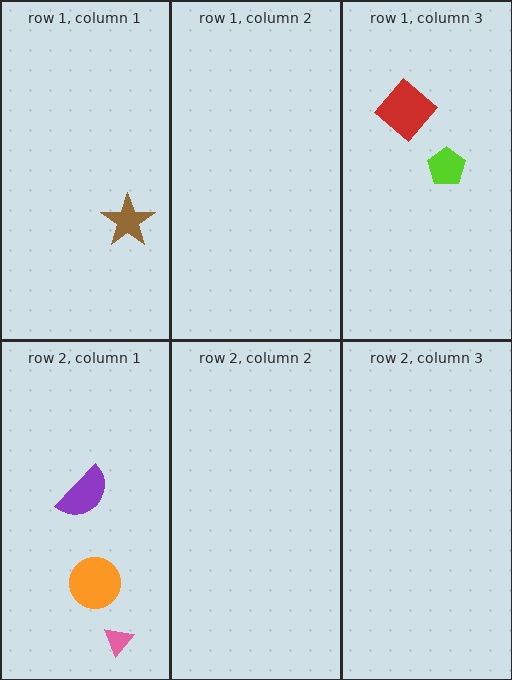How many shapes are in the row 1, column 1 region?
1.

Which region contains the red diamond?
The row 1, column 3 region.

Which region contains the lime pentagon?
The row 1, column 3 region.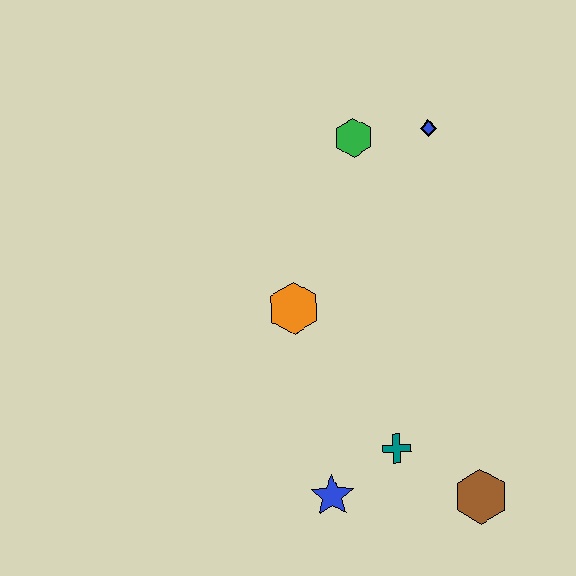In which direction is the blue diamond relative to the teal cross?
The blue diamond is above the teal cross.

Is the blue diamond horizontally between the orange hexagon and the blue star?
No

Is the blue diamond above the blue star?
Yes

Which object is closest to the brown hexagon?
The teal cross is closest to the brown hexagon.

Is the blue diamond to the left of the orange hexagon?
No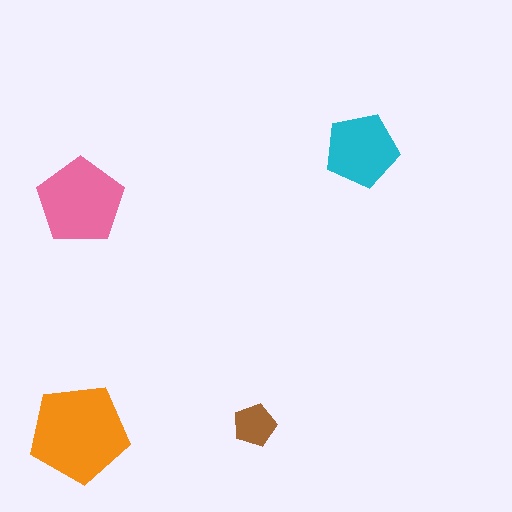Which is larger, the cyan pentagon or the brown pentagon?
The cyan one.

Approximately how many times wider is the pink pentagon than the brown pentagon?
About 2 times wider.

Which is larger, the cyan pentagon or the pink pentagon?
The pink one.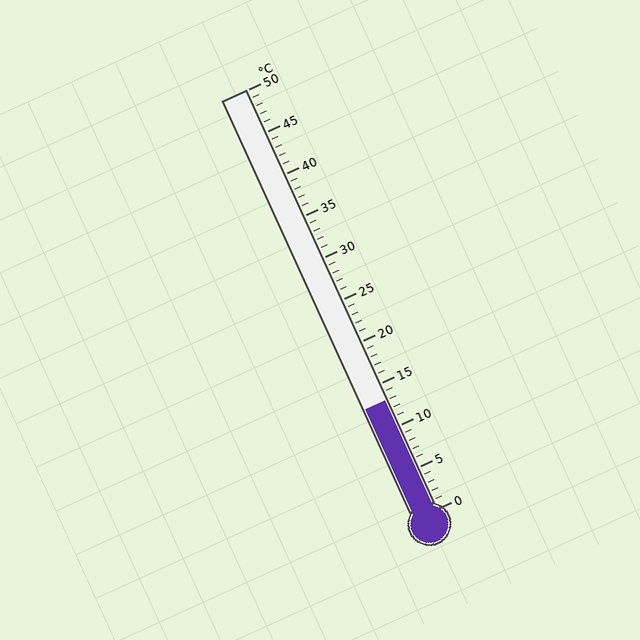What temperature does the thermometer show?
The thermometer shows approximately 13°C.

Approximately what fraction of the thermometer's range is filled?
The thermometer is filled to approximately 25% of its range.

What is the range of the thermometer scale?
The thermometer scale ranges from 0°C to 50°C.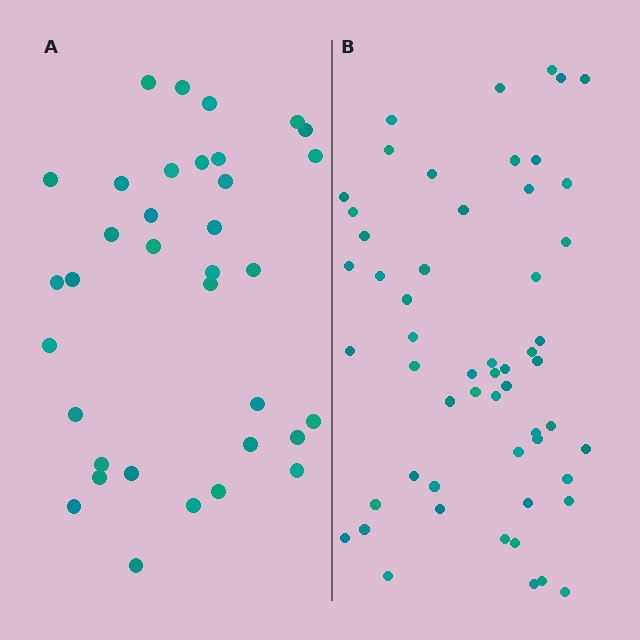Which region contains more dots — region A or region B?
Region B (the right region) has more dots.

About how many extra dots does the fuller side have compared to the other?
Region B has approximately 20 more dots than region A.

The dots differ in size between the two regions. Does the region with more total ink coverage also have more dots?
No. Region A has more total ink coverage because its dots are larger, but region B actually contains more individual dots. Total area can be misleading — the number of items is what matters here.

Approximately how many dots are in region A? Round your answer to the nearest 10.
About 40 dots. (The exact count is 35, which rounds to 40.)